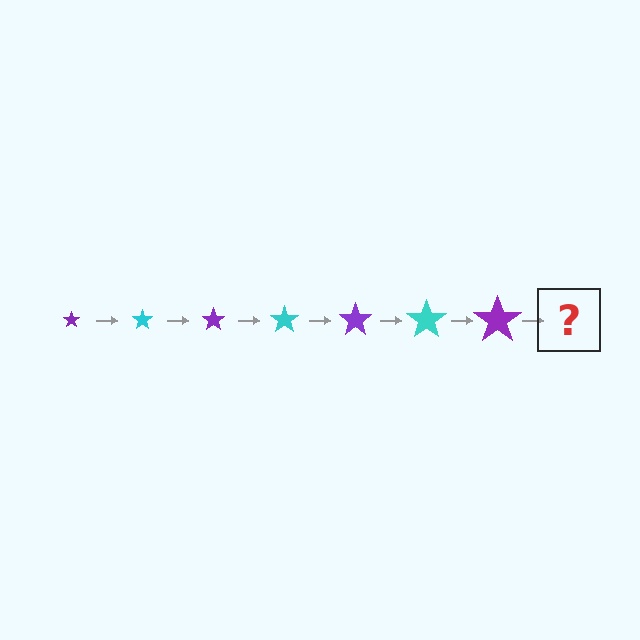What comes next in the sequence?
The next element should be a cyan star, larger than the previous one.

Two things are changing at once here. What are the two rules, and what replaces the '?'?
The two rules are that the star grows larger each step and the color cycles through purple and cyan. The '?' should be a cyan star, larger than the previous one.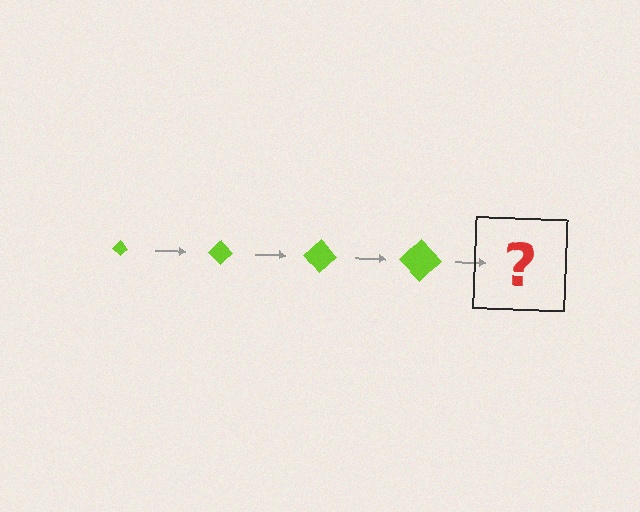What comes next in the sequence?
The next element should be a lime diamond, larger than the previous one.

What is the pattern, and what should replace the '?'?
The pattern is that the diamond gets progressively larger each step. The '?' should be a lime diamond, larger than the previous one.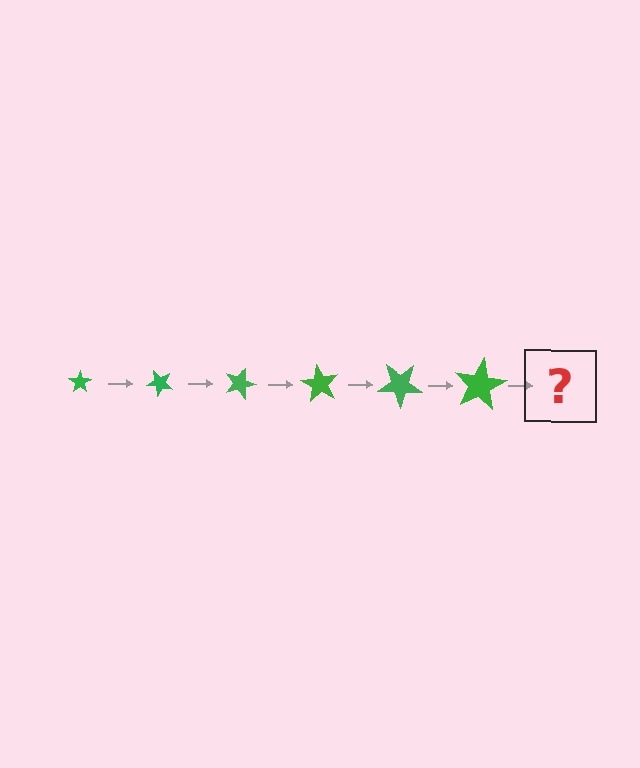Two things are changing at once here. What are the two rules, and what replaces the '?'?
The two rules are that the star grows larger each step and it rotates 45 degrees each step. The '?' should be a star, larger than the previous one and rotated 270 degrees from the start.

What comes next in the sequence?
The next element should be a star, larger than the previous one and rotated 270 degrees from the start.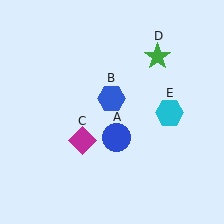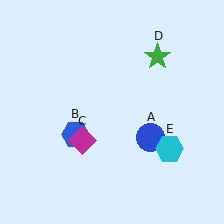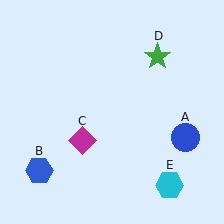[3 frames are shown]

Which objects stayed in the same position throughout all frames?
Magenta diamond (object C) and green star (object D) remained stationary.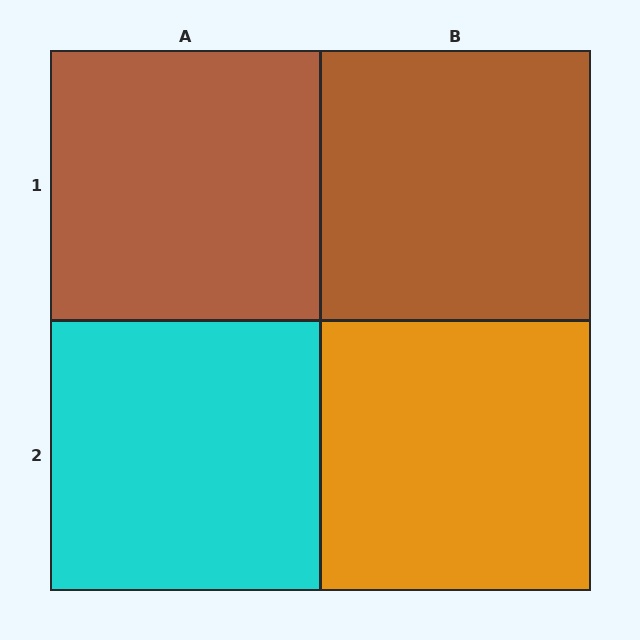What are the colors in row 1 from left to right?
Brown, brown.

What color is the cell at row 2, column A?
Cyan.